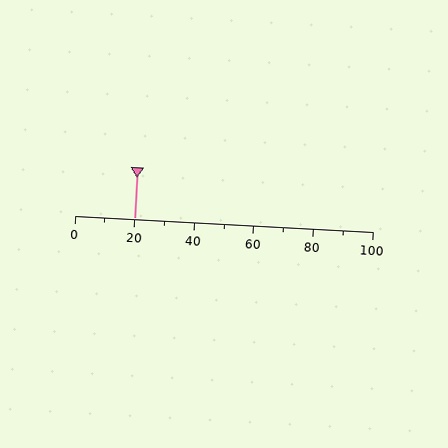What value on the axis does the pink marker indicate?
The marker indicates approximately 20.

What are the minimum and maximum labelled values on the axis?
The axis runs from 0 to 100.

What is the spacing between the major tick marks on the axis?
The major ticks are spaced 20 apart.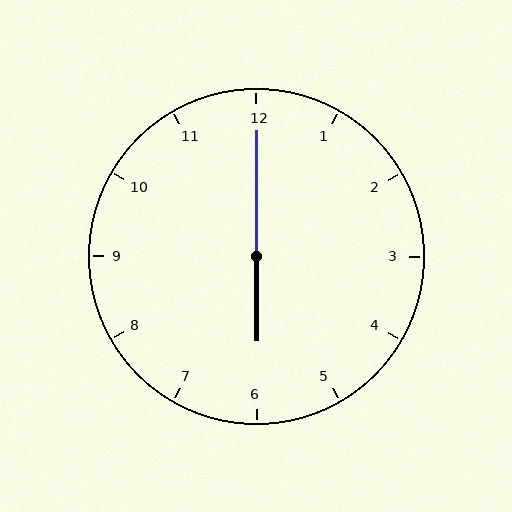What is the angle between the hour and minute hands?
Approximately 180 degrees.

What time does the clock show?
6:00.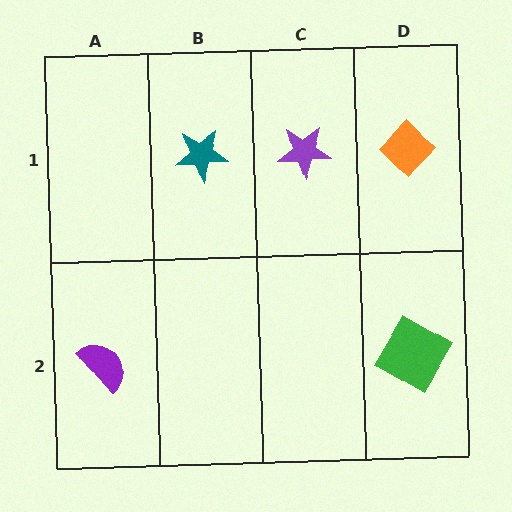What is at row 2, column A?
A purple semicircle.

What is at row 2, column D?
A green square.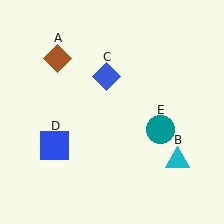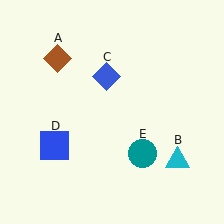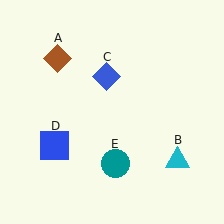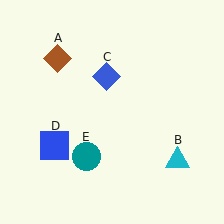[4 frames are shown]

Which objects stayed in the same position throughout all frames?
Brown diamond (object A) and cyan triangle (object B) and blue diamond (object C) and blue square (object D) remained stationary.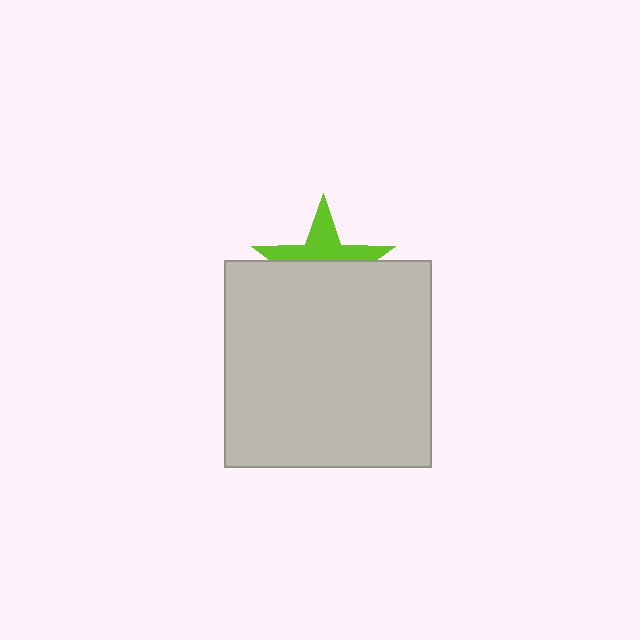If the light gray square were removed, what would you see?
You would see the complete lime star.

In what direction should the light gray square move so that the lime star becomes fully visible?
The light gray square should move down. That is the shortest direction to clear the overlap and leave the lime star fully visible.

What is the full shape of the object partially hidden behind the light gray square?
The partially hidden object is a lime star.